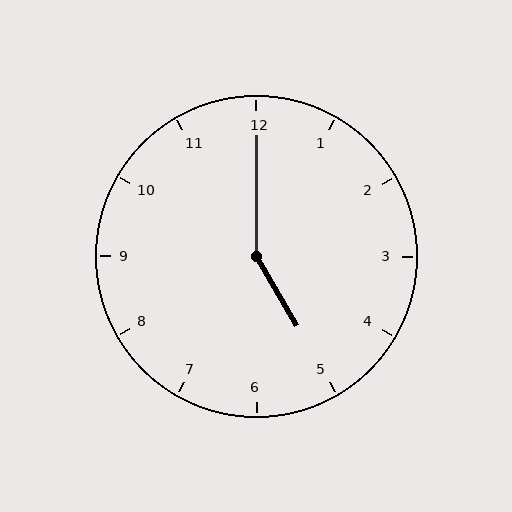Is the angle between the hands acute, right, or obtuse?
It is obtuse.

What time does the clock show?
5:00.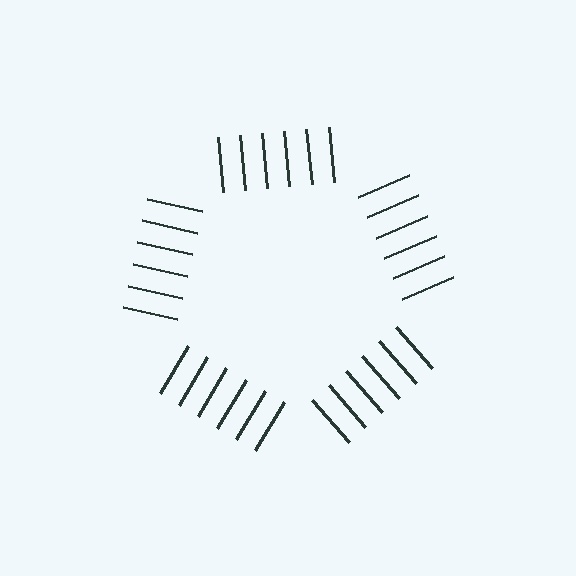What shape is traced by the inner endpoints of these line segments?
An illusory pentagon — the line segments terminate on its edges but no continuous stroke is drawn.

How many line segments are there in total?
30 — 6 along each of the 5 edges.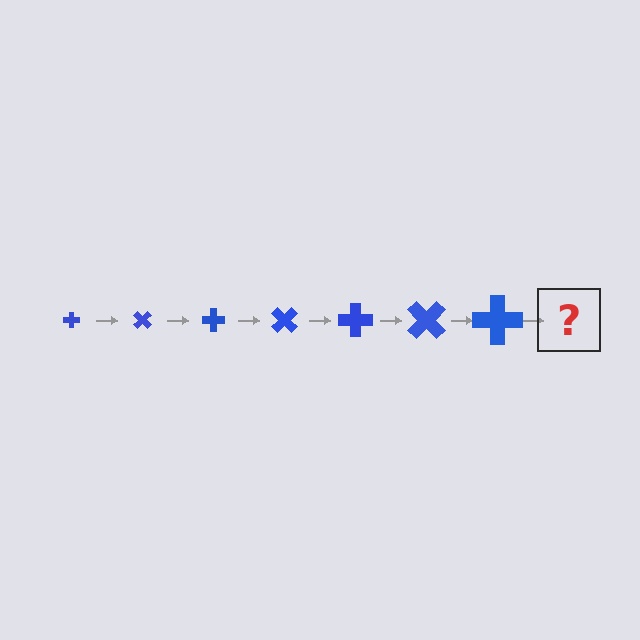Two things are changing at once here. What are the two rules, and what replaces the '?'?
The two rules are that the cross grows larger each step and it rotates 45 degrees each step. The '?' should be a cross, larger than the previous one and rotated 315 degrees from the start.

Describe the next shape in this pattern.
It should be a cross, larger than the previous one and rotated 315 degrees from the start.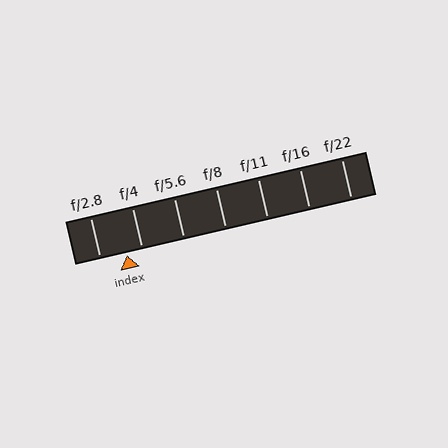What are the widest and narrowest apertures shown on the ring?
The widest aperture shown is f/2.8 and the narrowest is f/22.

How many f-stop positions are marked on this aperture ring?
There are 7 f-stop positions marked.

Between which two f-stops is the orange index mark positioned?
The index mark is between f/2.8 and f/4.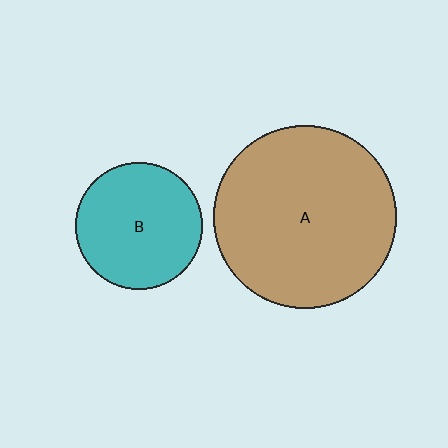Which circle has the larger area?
Circle A (brown).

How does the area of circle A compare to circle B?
Approximately 2.1 times.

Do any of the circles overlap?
No, none of the circles overlap.